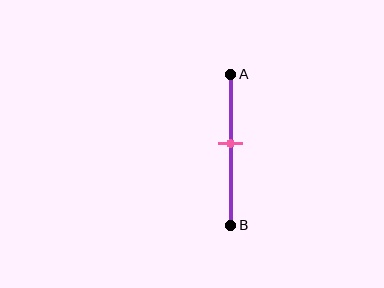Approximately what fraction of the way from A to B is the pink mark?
The pink mark is approximately 45% of the way from A to B.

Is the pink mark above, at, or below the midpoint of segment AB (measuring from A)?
The pink mark is above the midpoint of segment AB.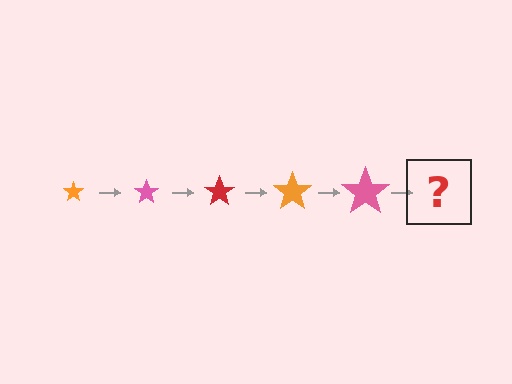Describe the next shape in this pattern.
It should be a red star, larger than the previous one.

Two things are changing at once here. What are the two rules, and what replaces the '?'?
The two rules are that the star grows larger each step and the color cycles through orange, pink, and red. The '?' should be a red star, larger than the previous one.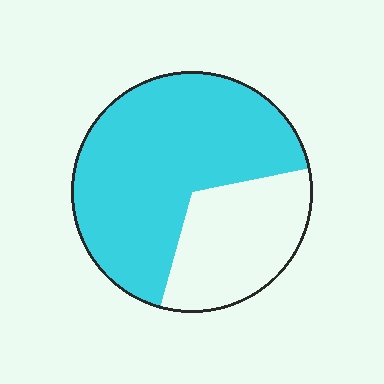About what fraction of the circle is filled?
About two thirds (2/3).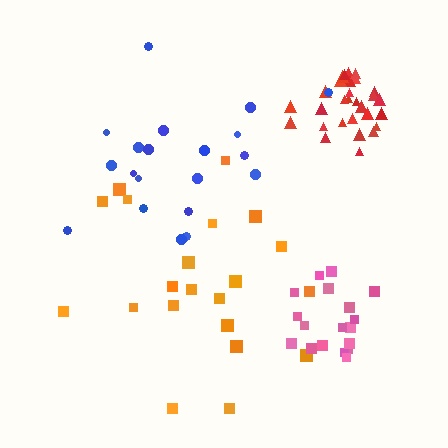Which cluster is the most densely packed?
Red.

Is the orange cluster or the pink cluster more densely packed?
Pink.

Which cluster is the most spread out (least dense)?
Blue.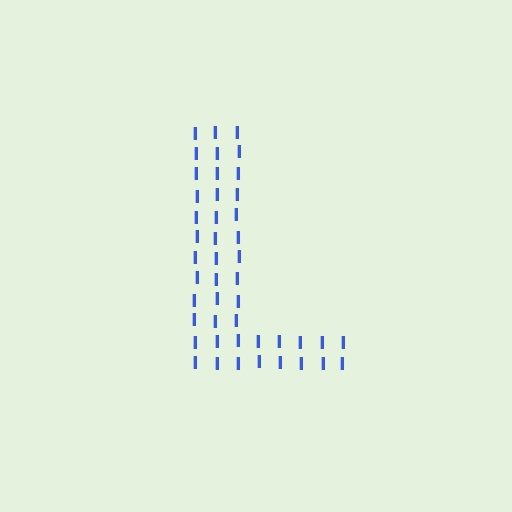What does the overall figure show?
The overall figure shows the letter L.